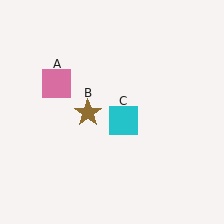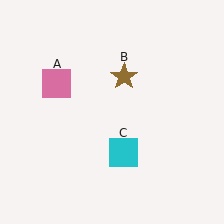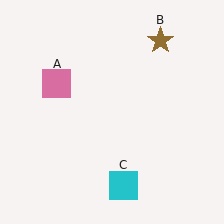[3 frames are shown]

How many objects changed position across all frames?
2 objects changed position: brown star (object B), cyan square (object C).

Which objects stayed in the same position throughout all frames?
Pink square (object A) remained stationary.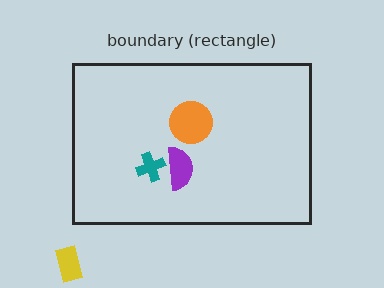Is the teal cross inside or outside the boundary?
Inside.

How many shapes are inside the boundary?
3 inside, 1 outside.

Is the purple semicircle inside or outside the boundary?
Inside.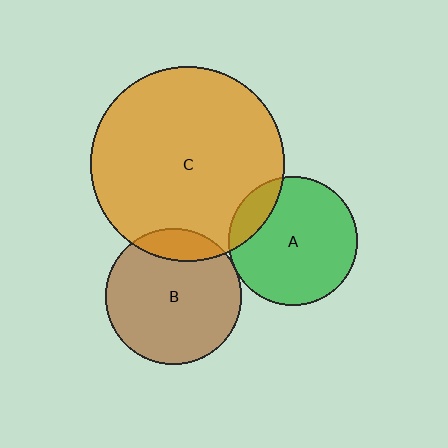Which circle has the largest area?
Circle C (orange).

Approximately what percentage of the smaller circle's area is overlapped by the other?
Approximately 15%.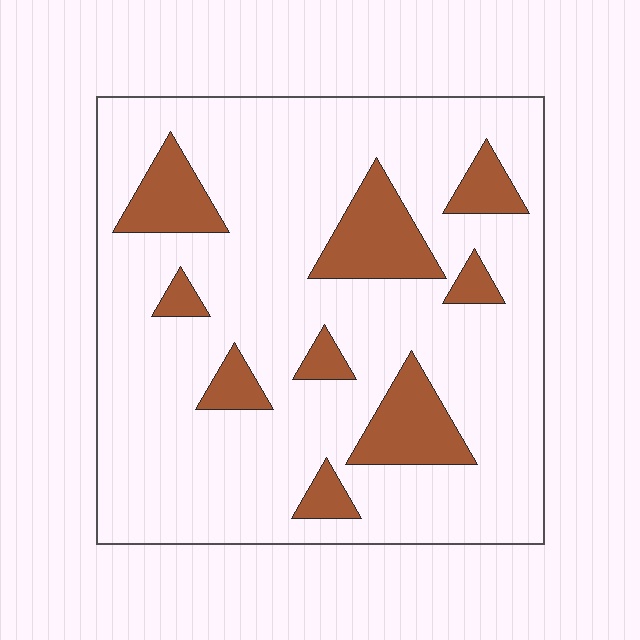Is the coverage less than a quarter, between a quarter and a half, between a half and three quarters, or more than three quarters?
Less than a quarter.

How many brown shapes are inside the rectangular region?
9.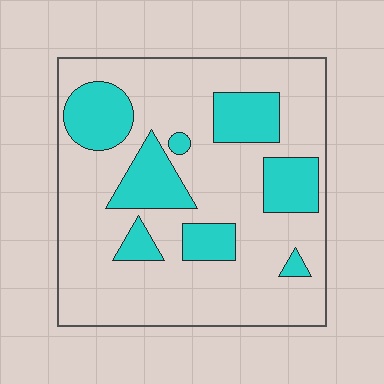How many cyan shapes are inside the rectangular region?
8.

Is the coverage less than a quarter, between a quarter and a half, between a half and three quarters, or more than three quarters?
Between a quarter and a half.